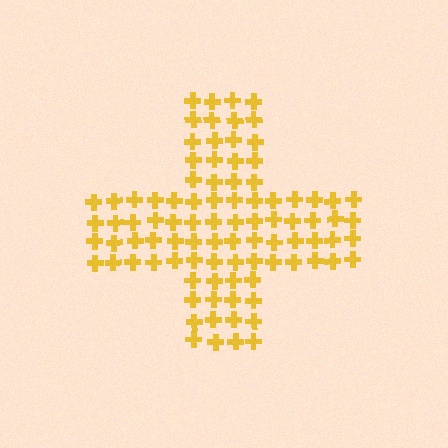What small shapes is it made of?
It is made of small crosses.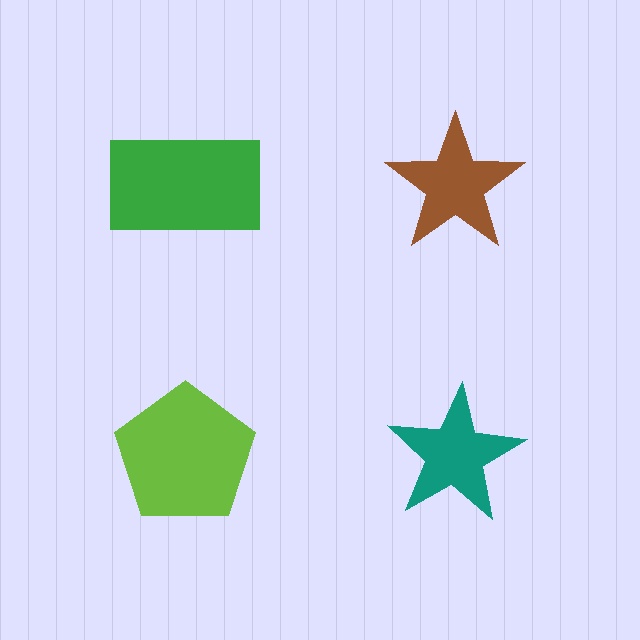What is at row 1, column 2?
A brown star.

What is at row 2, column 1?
A lime pentagon.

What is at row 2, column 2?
A teal star.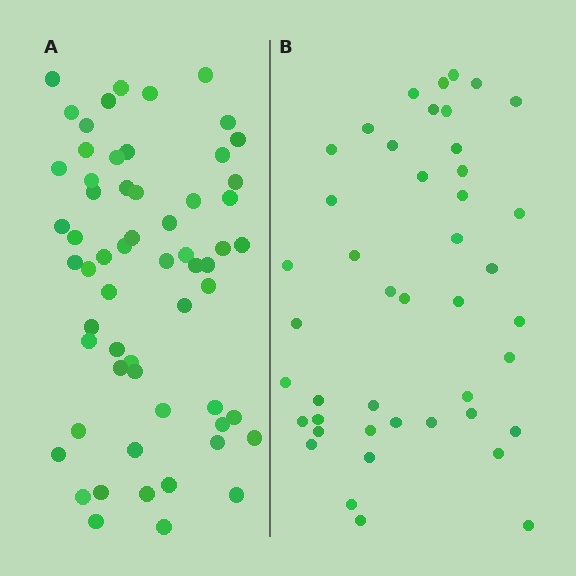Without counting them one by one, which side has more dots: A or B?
Region A (the left region) has more dots.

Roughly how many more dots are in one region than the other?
Region A has approximately 15 more dots than region B.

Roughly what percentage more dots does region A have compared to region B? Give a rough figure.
About 35% more.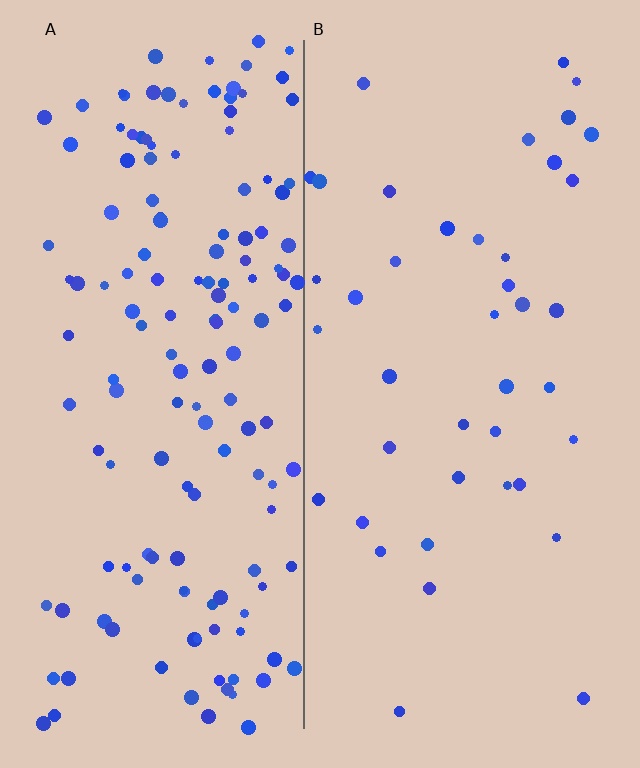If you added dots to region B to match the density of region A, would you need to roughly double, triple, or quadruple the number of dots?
Approximately quadruple.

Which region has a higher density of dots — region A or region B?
A (the left).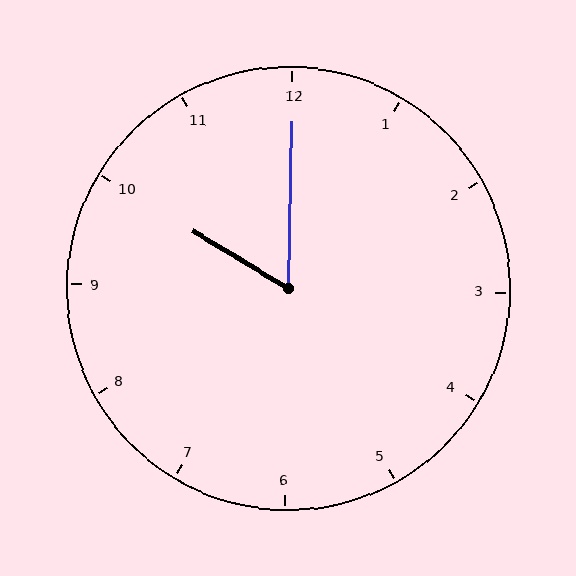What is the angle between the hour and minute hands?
Approximately 60 degrees.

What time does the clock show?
10:00.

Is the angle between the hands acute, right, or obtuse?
It is acute.